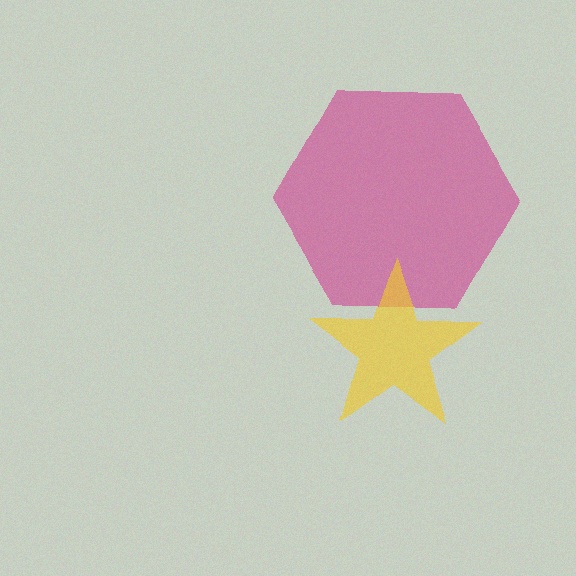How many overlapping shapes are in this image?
There are 2 overlapping shapes in the image.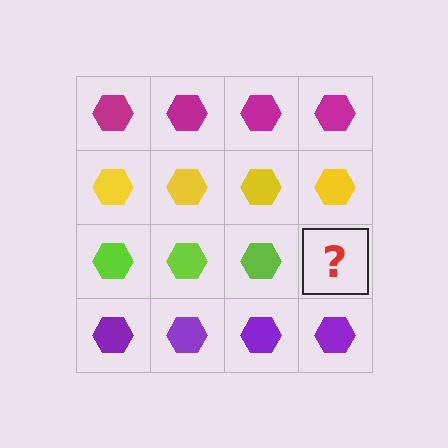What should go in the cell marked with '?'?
The missing cell should contain a lime hexagon.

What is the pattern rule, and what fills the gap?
The rule is that each row has a consistent color. The gap should be filled with a lime hexagon.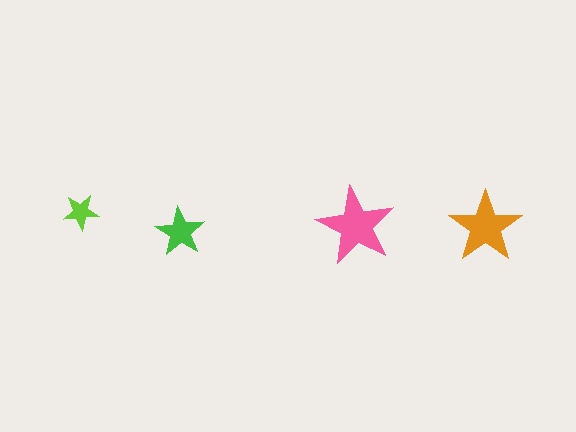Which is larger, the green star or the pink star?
The pink one.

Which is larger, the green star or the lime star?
The green one.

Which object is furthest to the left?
The lime star is leftmost.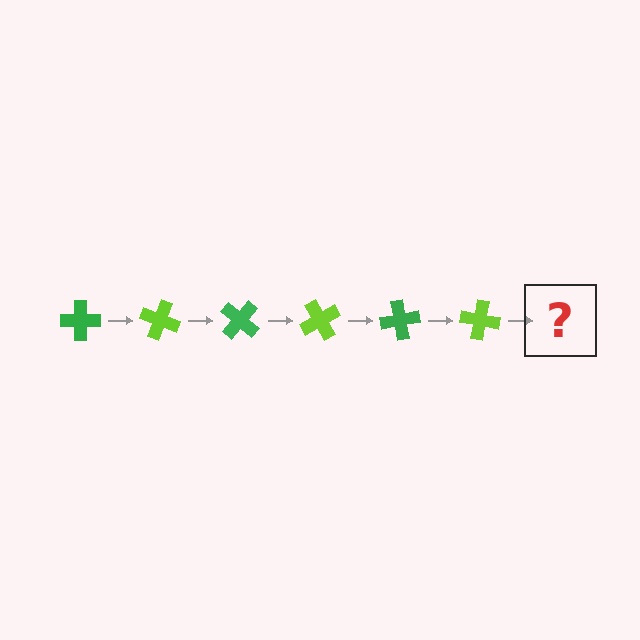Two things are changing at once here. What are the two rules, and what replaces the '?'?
The two rules are that it rotates 20 degrees each step and the color cycles through green and lime. The '?' should be a green cross, rotated 120 degrees from the start.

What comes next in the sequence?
The next element should be a green cross, rotated 120 degrees from the start.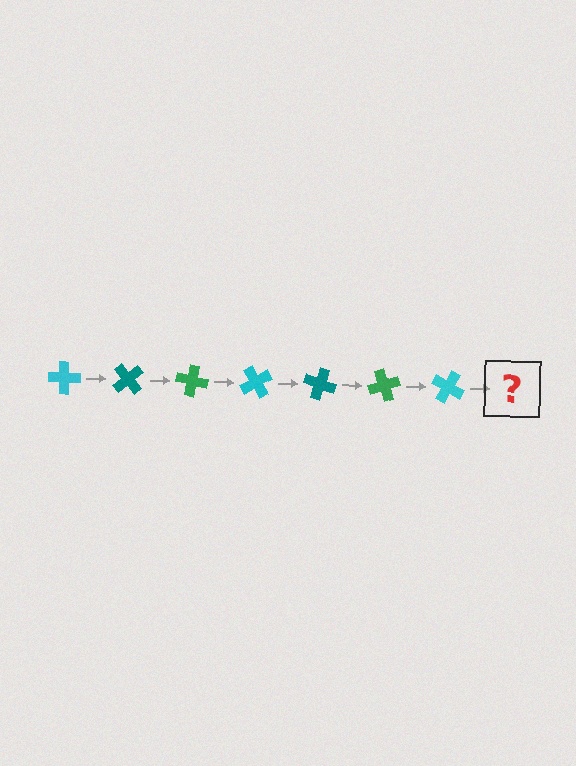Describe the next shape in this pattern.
It should be a teal cross, rotated 350 degrees from the start.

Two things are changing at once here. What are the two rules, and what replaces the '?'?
The two rules are that it rotates 50 degrees each step and the color cycles through cyan, teal, and green. The '?' should be a teal cross, rotated 350 degrees from the start.